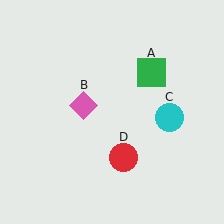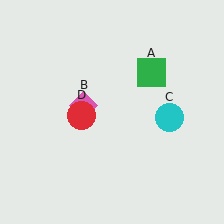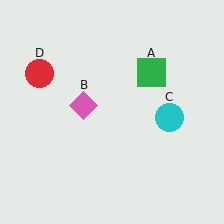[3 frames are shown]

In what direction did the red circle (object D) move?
The red circle (object D) moved up and to the left.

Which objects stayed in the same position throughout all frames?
Green square (object A) and pink diamond (object B) and cyan circle (object C) remained stationary.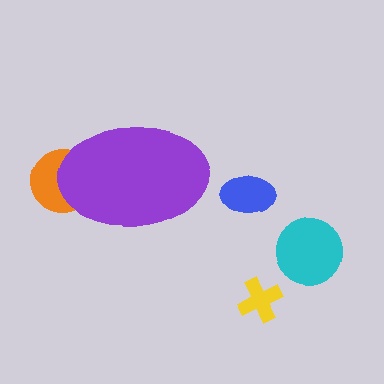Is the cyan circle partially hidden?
No, the cyan circle is fully visible.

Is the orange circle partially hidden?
Yes, the orange circle is partially hidden behind the purple ellipse.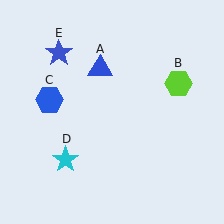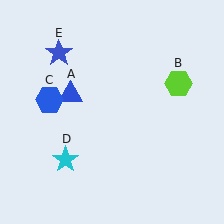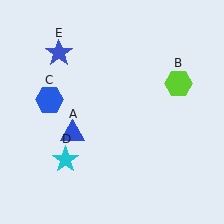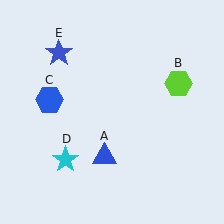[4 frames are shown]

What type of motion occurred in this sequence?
The blue triangle (object A) rotated counterclockwise around the center of the scene.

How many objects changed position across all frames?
1 object changed position: blue triangle (object A).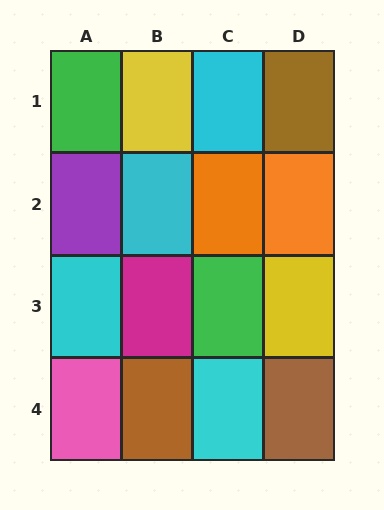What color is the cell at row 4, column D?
Brown.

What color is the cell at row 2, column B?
Cyan.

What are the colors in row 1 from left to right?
Green, yellow, cyan, brown.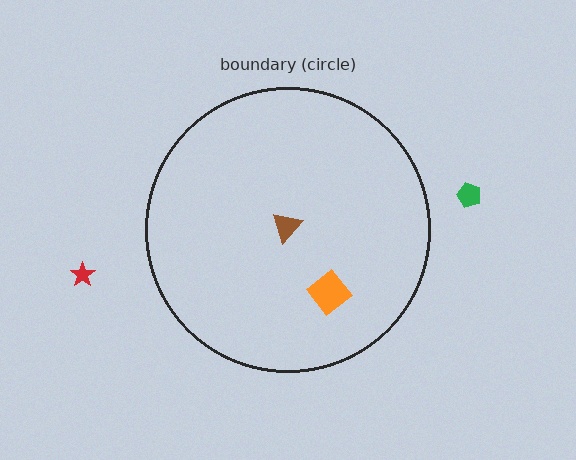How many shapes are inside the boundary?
2 inside, 2 outside.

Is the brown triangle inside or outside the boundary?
Inside.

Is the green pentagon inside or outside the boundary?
Outside.